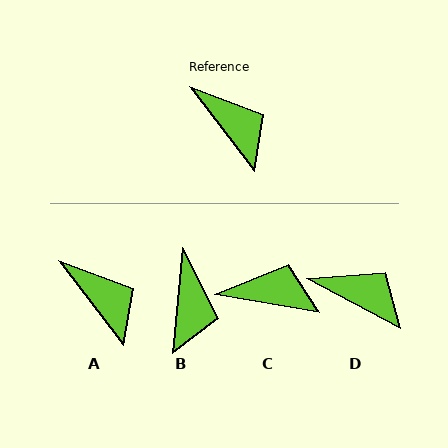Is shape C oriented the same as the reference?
No, it is off by about 43 degrees.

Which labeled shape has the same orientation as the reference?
A.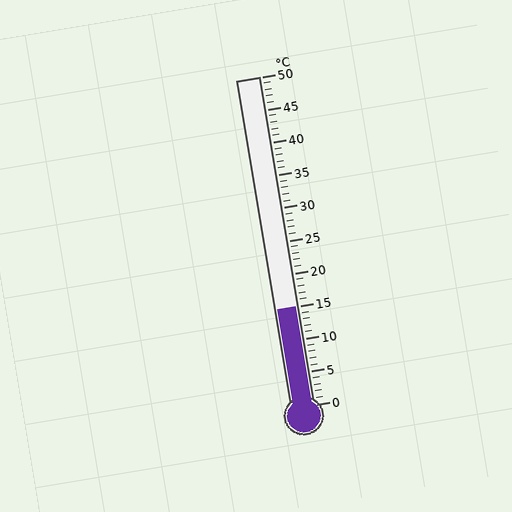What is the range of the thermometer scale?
The thermometer scale ranges from 0°C to 50°C.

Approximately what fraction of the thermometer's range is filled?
The thermometer is filled to approximately 30% of its range.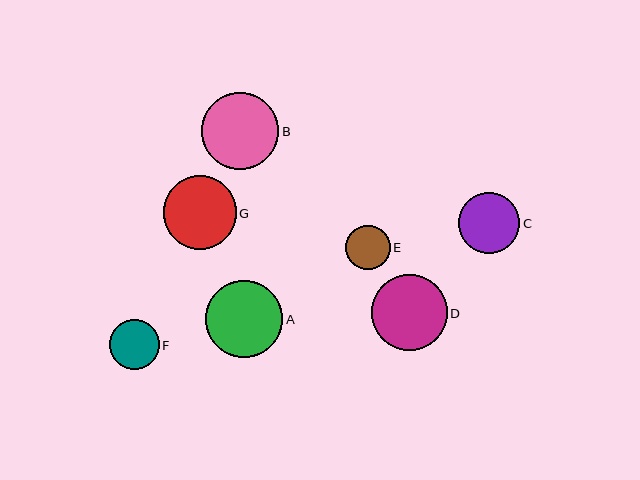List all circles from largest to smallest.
From largest to smallest: B, A, D, G, C, F, E.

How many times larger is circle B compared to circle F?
Circle B is approximately 1.6 times the size of circle F.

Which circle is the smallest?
Circle E is the smallest with a size of approximately 44 pixels.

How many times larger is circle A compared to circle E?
Circle A is approximately 1.7 times the size of circle E.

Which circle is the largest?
Circle B is the largest with a size of approximately 77 pixels.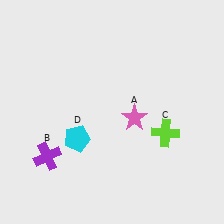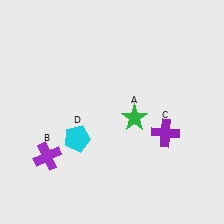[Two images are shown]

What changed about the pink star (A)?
In Image 1, A is pink. In Image 2, it changed to green.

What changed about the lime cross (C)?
In Image 1, C is lime. In Image 2, it changed to purple.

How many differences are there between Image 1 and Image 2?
There are 2 differences between the two images.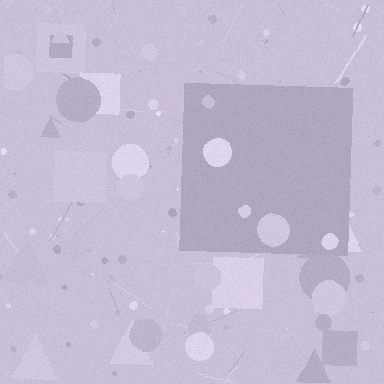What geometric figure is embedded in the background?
A square is embedded in the background.